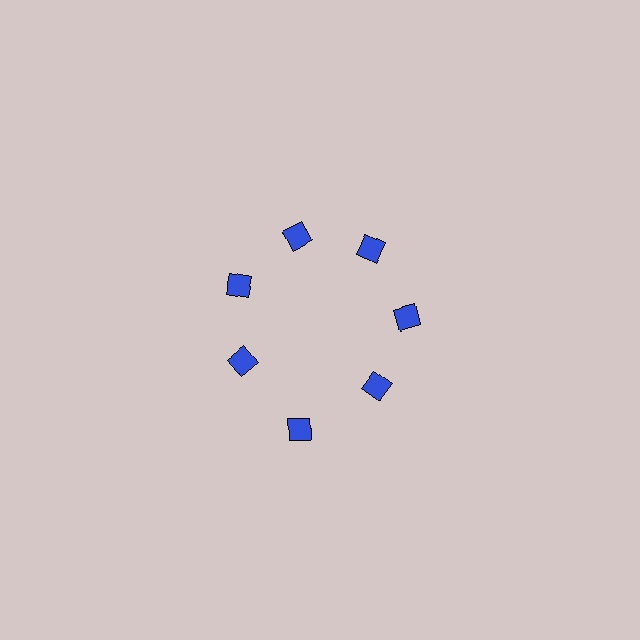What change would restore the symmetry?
The symmetry would be restored by moving it inward, back onto the ring so that all 7 diamonds sit at equal angles and equal distance from the center.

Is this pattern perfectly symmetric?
No. The 7 blue diamonds are arranged in a ring, but one element near the 6 o'clock position is pushed outward from the center, breaking the 7-fold rotational symmetry.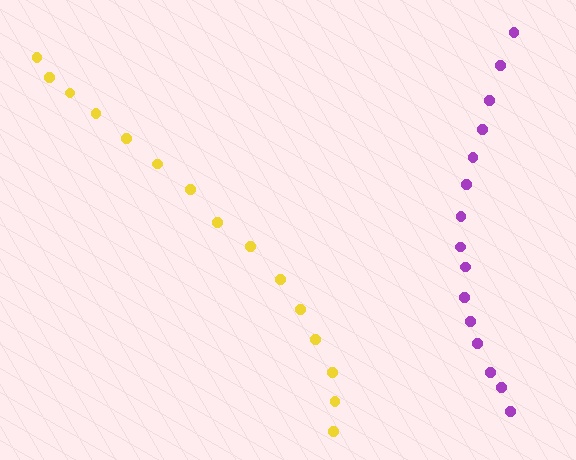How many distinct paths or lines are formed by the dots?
There are 2 distinct paths.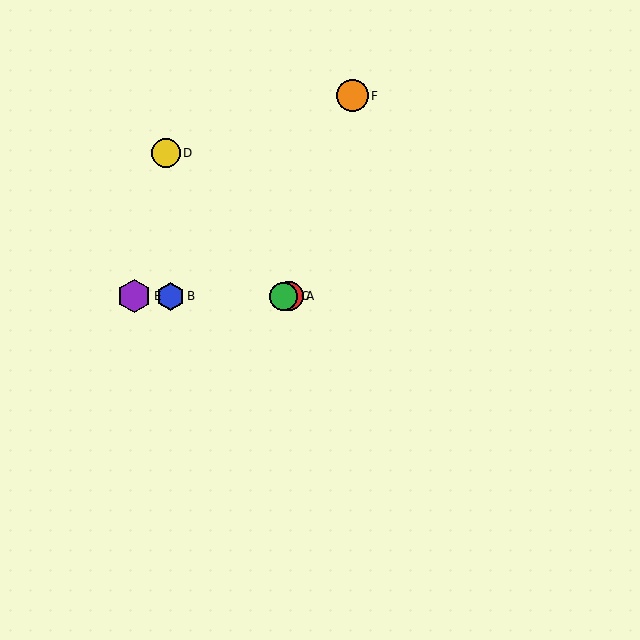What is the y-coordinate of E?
Object E is at y≈296.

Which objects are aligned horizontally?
Objects A, B, C, E are aligned horizontally.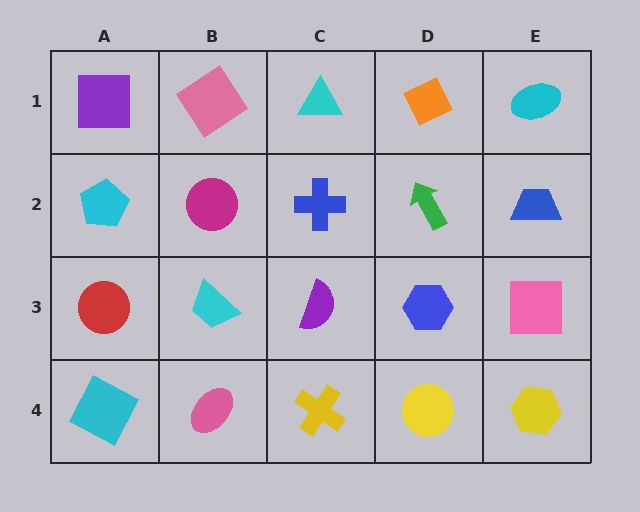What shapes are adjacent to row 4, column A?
A red circle (row 3, column A), a pink ellipse (row 4, column B).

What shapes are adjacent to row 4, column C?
A purple semicircle (row 3, column C), a pink ellipse (row 4, column B), a yellow circle (row 4, column D).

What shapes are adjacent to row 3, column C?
A blue cross (row 2, column C), a yellow cross (row 4, column C), a cyan trapezoid (row 3, column B), a blue hexagon (row 3, column D).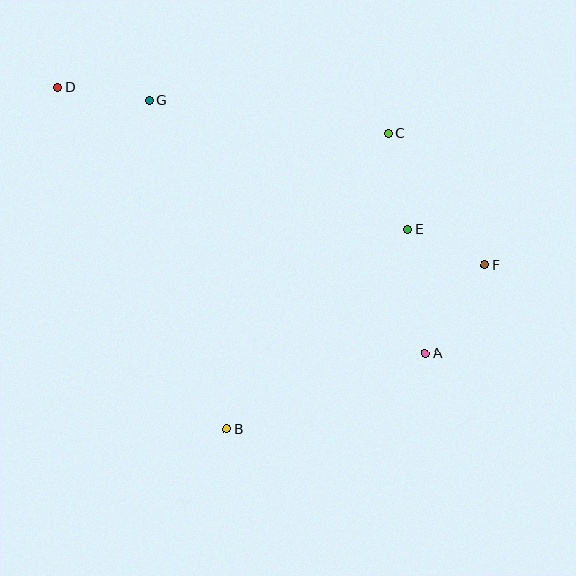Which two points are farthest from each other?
Points D and F are farthest from each other.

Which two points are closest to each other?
Points E and F are closest to each other.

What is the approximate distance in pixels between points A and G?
The distance between A and G is approximately 374 pixels.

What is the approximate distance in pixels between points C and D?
The distance between C and D is approximately 333 pixels.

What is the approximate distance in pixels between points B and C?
The distance between B and C is approximately 337 pixels.